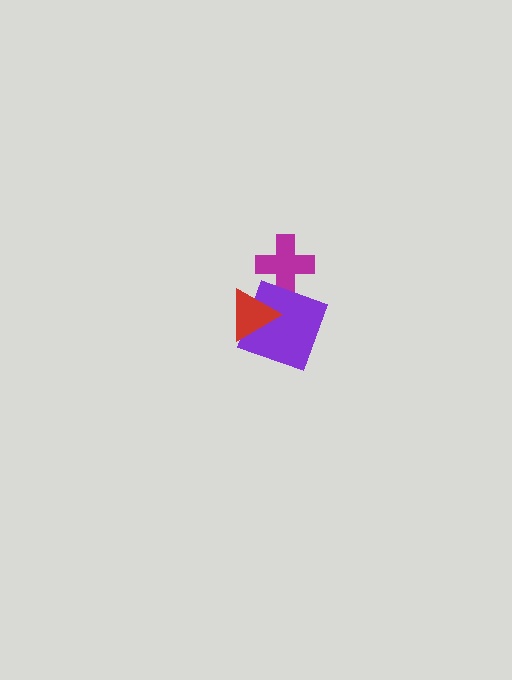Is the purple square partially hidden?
Yes, it is partially covered by another shape.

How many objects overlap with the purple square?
1 object overlaps with the purple square.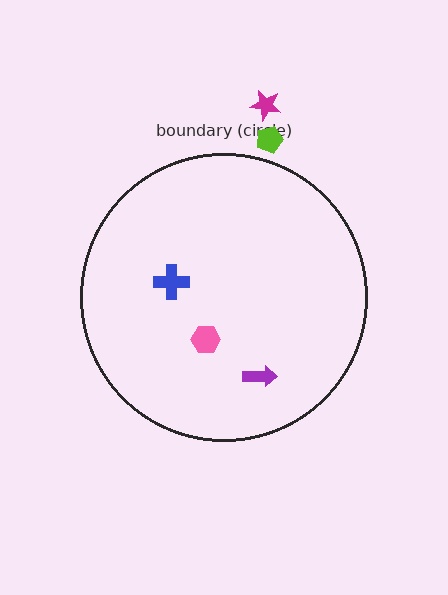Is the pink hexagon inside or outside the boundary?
Inside.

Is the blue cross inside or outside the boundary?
Inside.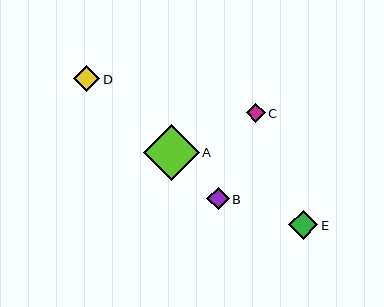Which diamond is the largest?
Diamond A is the largest with a size of approximately 56 pixels.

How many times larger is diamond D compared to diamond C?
Diamond D is approximately 1.4 times the size of diamond C.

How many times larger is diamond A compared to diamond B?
Diamond A is approximately 2.5 times the size of diamond B.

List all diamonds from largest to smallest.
From largest to smallest: A, E, D, B, C.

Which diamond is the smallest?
Diamond C is the smallest with a size of approximately 19 pixels.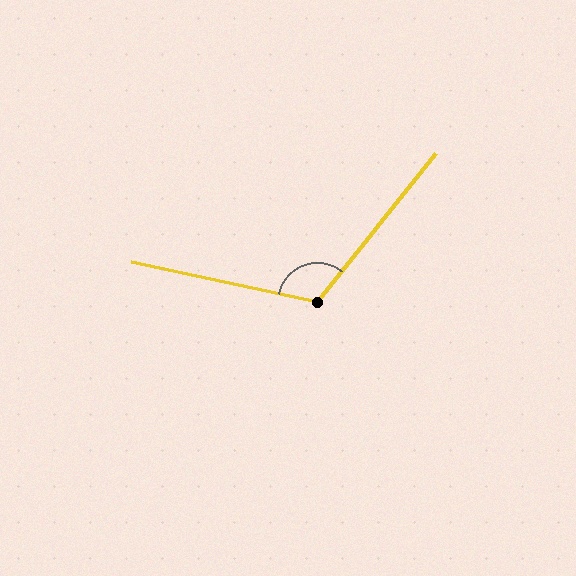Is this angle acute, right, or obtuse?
It is obtuse.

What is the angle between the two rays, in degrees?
Approximately 117 degrees.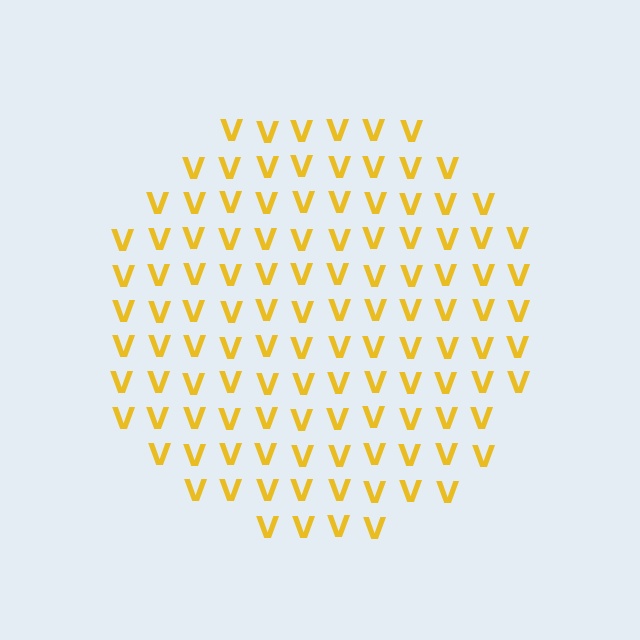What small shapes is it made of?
It is made of small letter V's.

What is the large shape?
The large shape is a circle.